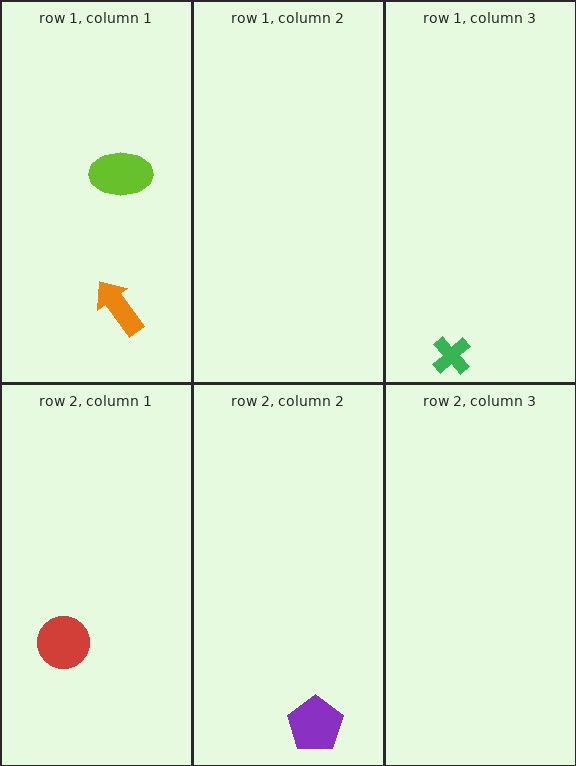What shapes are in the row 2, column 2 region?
The purple pentagon.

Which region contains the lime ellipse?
The row 1, column 1 region.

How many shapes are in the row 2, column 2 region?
1.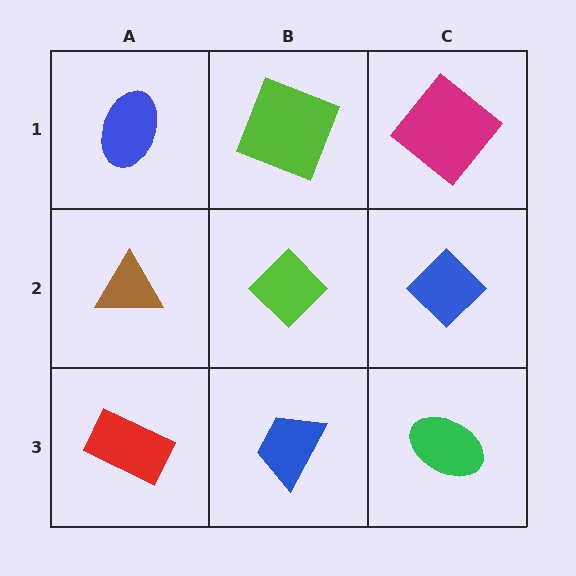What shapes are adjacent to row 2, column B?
A lime square (row 1, column B), a blue trapezoid (row 3, column B), a brown triangle (row 2, column A), a blue diamond (row 2, column C).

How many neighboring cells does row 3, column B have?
3.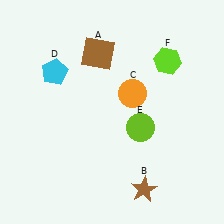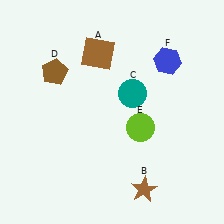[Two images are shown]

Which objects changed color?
C changed from orange to teal. D changed from cyan to brown. F changed from lime to blue.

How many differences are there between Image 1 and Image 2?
There are 3 differences between the two images.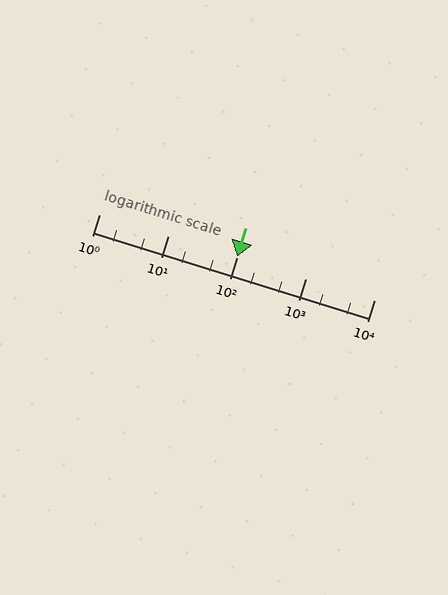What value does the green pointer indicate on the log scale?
The pointer indicates approximately 100.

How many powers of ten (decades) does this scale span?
The scale spans 4 decades, from 1 to 10000.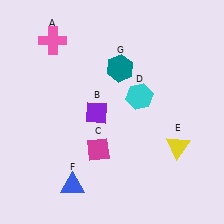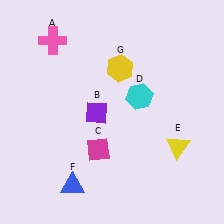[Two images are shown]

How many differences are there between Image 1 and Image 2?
There is 1 difference between the two images.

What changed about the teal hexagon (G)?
In Image 1, G is teal. In Image 2, it changed to yellow.